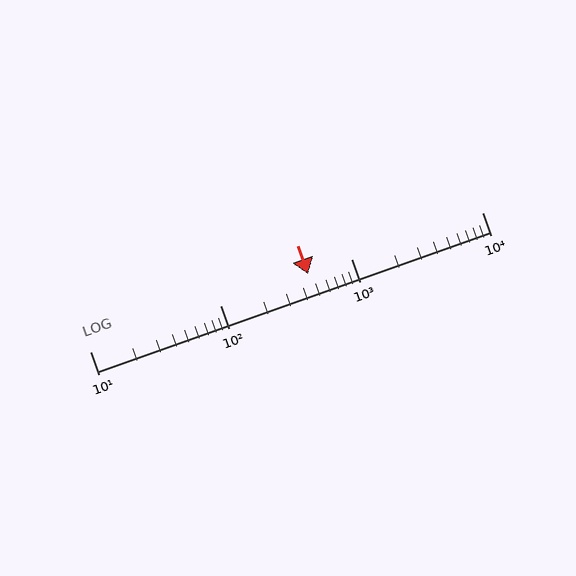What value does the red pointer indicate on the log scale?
The pointer indicates approximately 470.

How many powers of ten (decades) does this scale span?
The scale spans 3 decades, from 10 to 10000.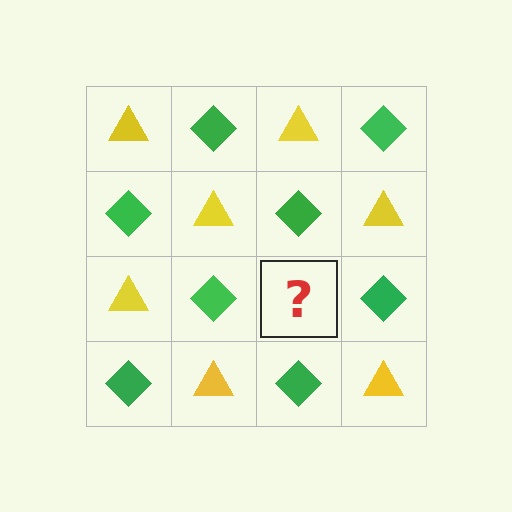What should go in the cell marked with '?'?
The missing cell should contain a yellow triangle.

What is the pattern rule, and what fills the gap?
The rule is that it alternates yellow triangle and green diamond in a checkerboard pattern. The gap should be filled with a yellow triangle.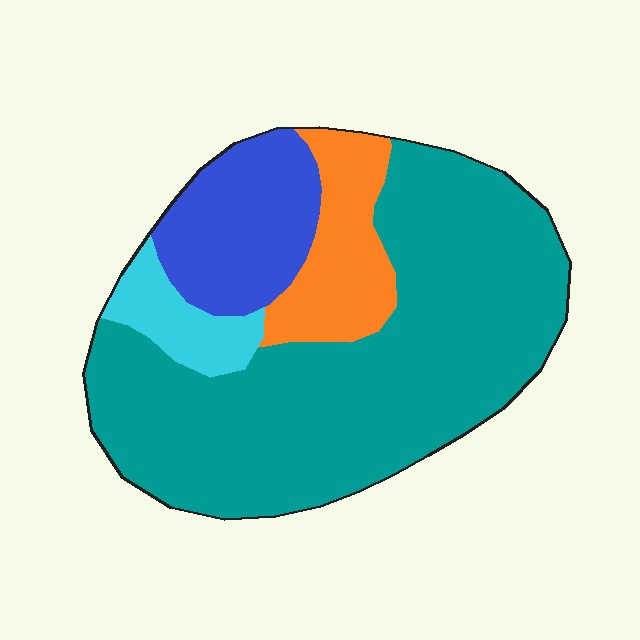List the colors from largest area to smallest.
From largest to smallest: teal, blue, orange, cyan.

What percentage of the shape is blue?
Blue covers around 15% of the shape.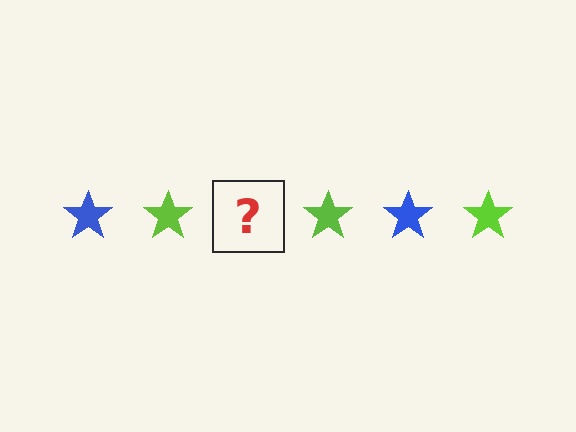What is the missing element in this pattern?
The missing element is a blue star.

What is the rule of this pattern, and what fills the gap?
The rule is that the pattern cycles through blue, lime stars. The gap should be filled with a blue star.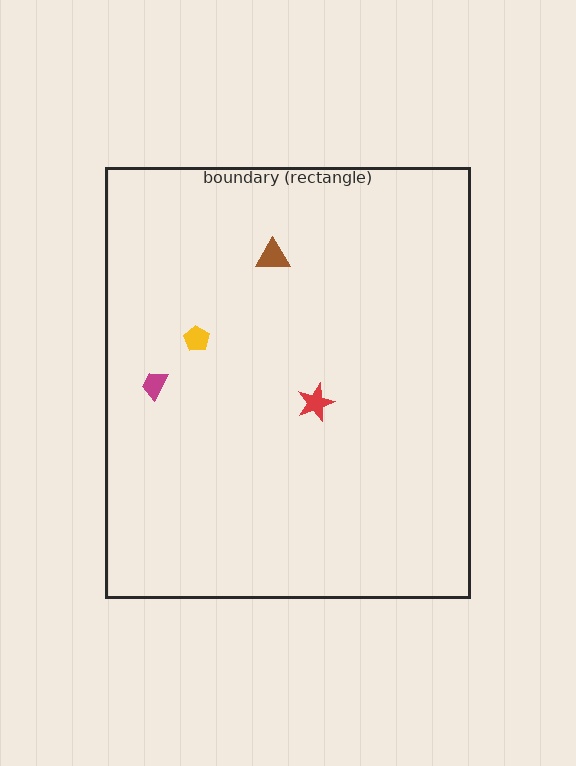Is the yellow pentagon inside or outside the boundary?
Inside.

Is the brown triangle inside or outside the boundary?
Inside.